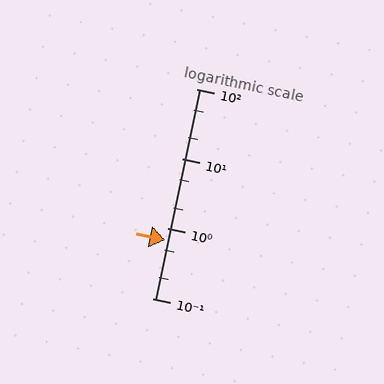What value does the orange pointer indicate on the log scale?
The pointer indicates approximately 0.68.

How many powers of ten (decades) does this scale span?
The scale spans 3 decades, from 0.1 to 100.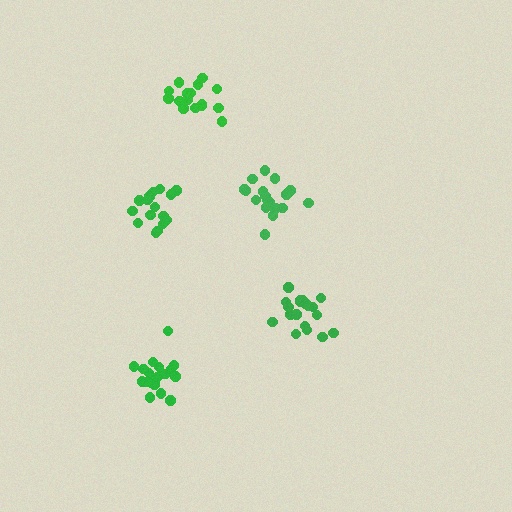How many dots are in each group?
Group 1: 16 dots, Group 2: 19 dots, Group 3: 19 dots, Group 4: 17 dots, Group 5: 18 dots (89 total).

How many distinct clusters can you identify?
There are 5 distinct clusters.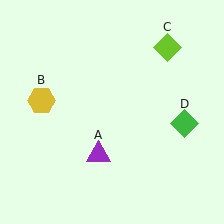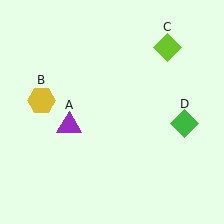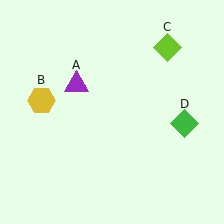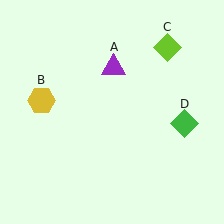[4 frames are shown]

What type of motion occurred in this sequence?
The purple triangle (object A) rotated clockwise around the center of the scene.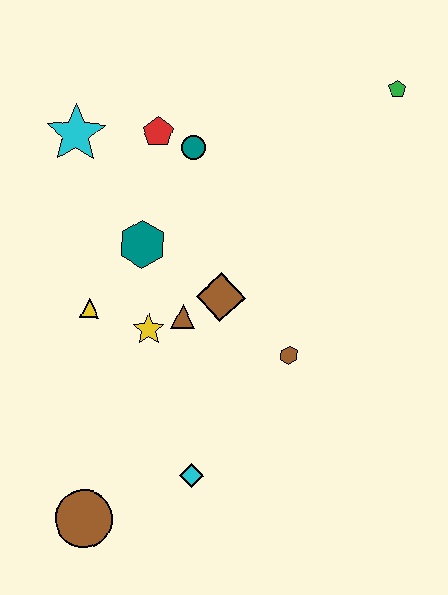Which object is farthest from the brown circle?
The green pentagon is farthest from the brown circle.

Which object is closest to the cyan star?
The red pentagon is closest to the cyan star.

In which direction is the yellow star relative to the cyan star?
The yellow star is below the cyan star.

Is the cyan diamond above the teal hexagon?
No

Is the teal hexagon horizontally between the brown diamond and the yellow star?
No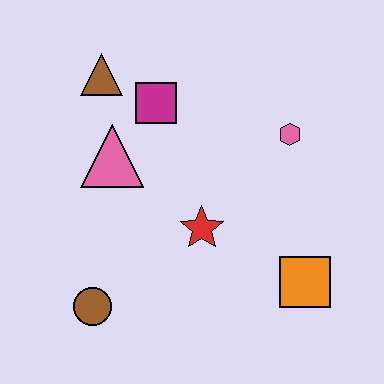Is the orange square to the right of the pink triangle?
Yes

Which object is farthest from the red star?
The brown triangle is farthest from the red star.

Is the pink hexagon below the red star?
No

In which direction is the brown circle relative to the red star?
The brown circle is to the left of the red star.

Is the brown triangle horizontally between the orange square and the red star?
No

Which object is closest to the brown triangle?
The magenta square is closest to the brown triangle.